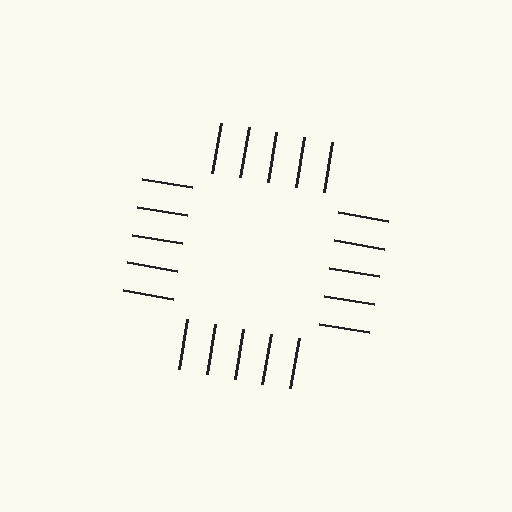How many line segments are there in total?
20 — 5 along each of the 4 edges.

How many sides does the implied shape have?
4 sides — the line-ends trace a square.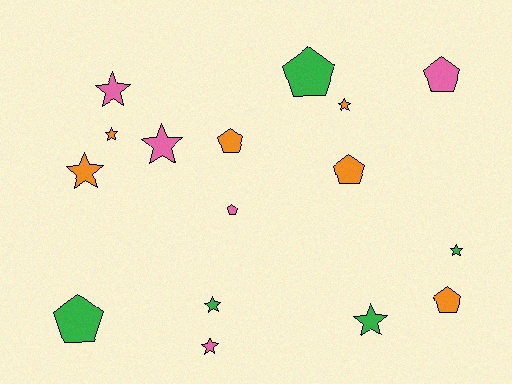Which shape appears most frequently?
Star, with 9 objects.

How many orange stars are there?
There are 3 orange stars.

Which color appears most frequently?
Orange, with 6 objects.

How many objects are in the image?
There are 16 objects.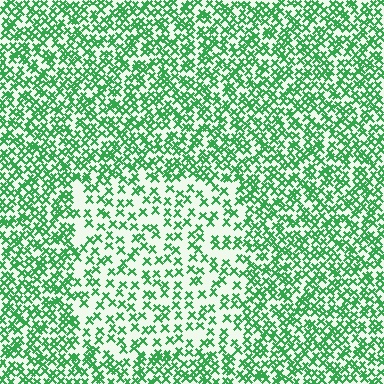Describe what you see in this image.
The image contains small green elements arranged at two different densities. A rectangle-shaped region is visible where the elements are less densely packed than the surrounding area.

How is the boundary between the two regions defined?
The boundary is defined by a change in element density (approximately 2.0x ratio). All elements are the same color, size, and shape.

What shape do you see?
I see a rectangle.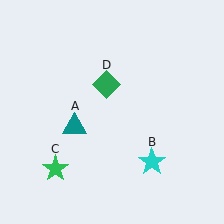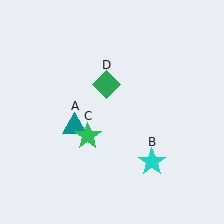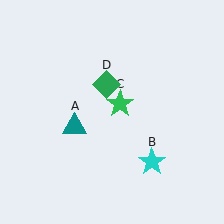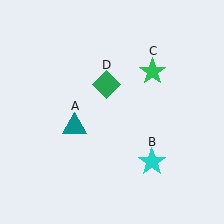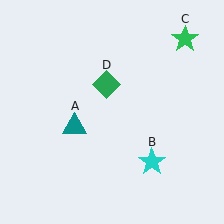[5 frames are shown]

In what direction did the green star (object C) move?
The green star (object C) moved up and to the right.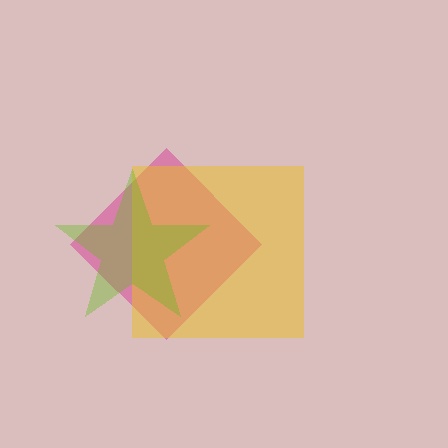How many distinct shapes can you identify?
There are 3 distinct shapes: a magenta diamond, a yellow square, a lime star.